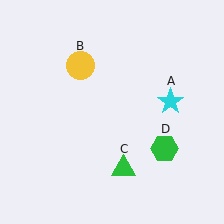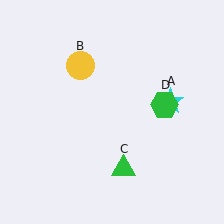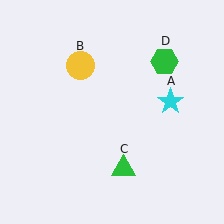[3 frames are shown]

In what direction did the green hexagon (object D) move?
The green hexagon (object D) moved up.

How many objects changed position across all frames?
1 object changed position: green hexagon (object D).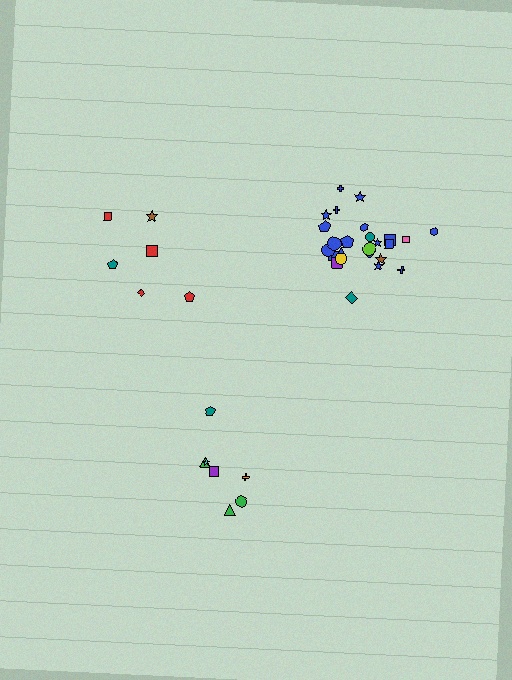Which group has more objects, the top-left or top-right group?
The top-right group.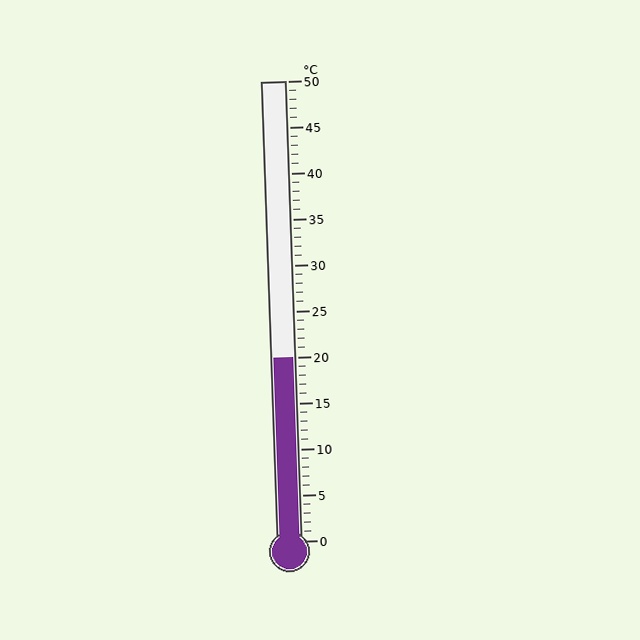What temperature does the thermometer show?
The thermometer shows approximately 20°C.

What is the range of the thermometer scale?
The thermometer scale ranges from 0°C to 50°C.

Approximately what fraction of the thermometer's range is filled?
The thermometer is filled to approximately 40% of its range.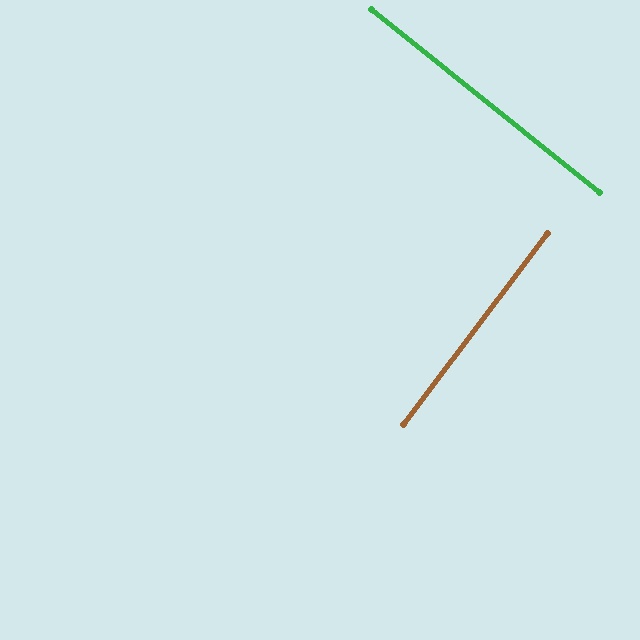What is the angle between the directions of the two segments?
Approximately 88 degrees.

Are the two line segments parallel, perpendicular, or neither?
Perpendicular — they meet at approximately 88°.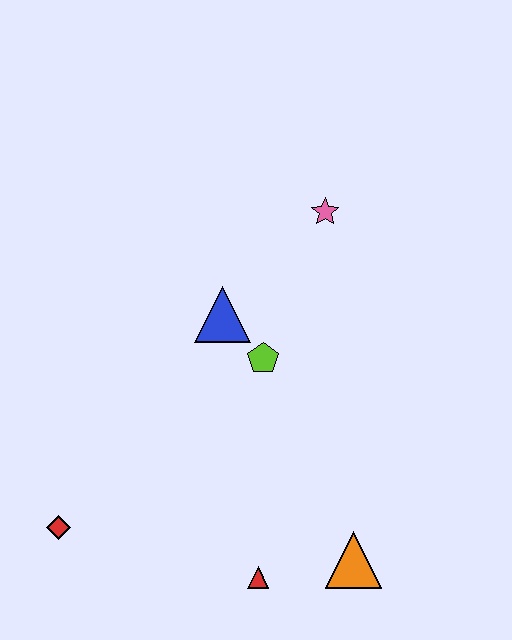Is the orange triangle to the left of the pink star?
No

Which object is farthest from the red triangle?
The pink star is farthest from the red triangle.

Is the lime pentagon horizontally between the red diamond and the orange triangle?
Yes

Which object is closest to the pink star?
The blue triangle is closest to the pink star.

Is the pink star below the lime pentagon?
No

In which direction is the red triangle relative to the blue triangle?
The red triangle is below the blue triangle.